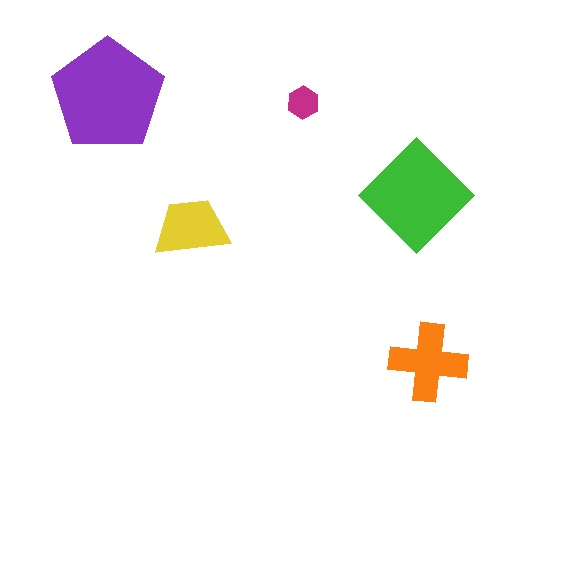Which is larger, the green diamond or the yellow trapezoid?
The green diamond.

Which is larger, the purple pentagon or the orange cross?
The purple pentagon.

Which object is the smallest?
The magenta hexagon.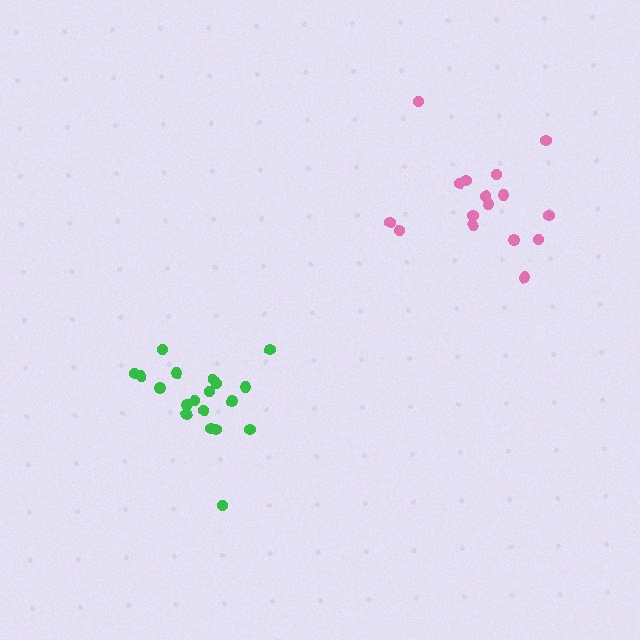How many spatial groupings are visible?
There are 2 spatial groupings.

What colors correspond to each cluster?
The clusters are colored: green, pink.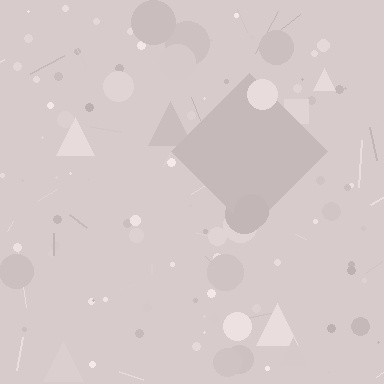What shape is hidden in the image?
A diamond is hidden in the image.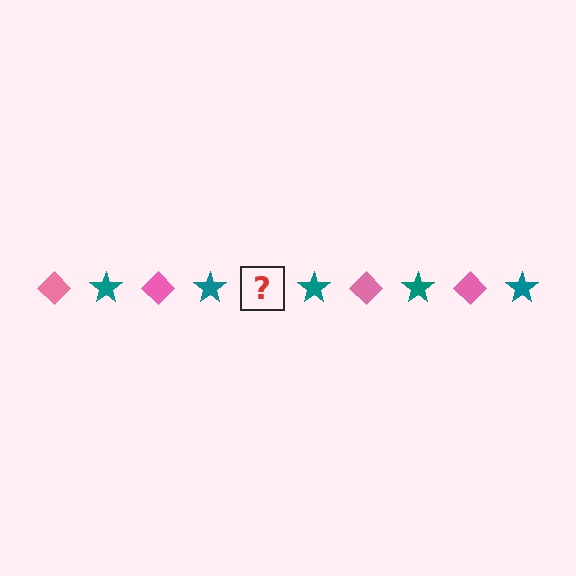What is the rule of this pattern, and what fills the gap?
The rule is that the pattern alternates between pink diamond and teal star. The gap should be filled with a pink diamond.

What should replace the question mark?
The question mark should be replaced with a pink diamond.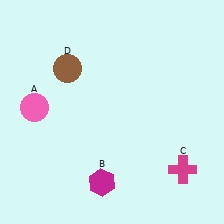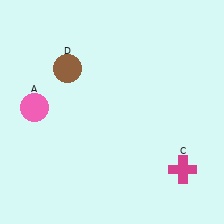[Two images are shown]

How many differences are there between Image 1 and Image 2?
There is 1 difference between the two images.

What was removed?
The magenta hexagon (B) was removed in Image 2.